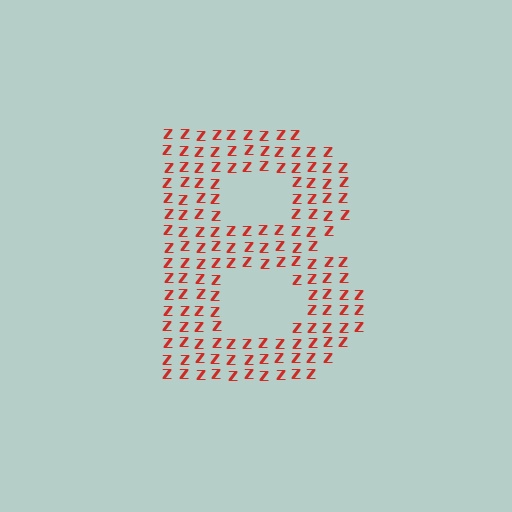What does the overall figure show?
The overall figure shows the letter B.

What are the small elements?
The small elements are letter Z's.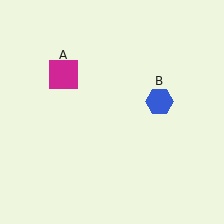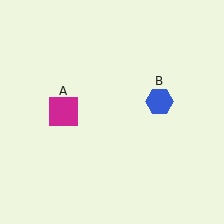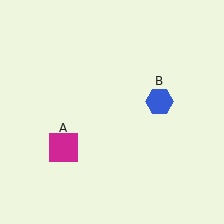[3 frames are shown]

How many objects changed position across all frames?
1 object changed position: magenta square (object A).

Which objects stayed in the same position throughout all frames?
Blue hexagon (object B) remained stationary.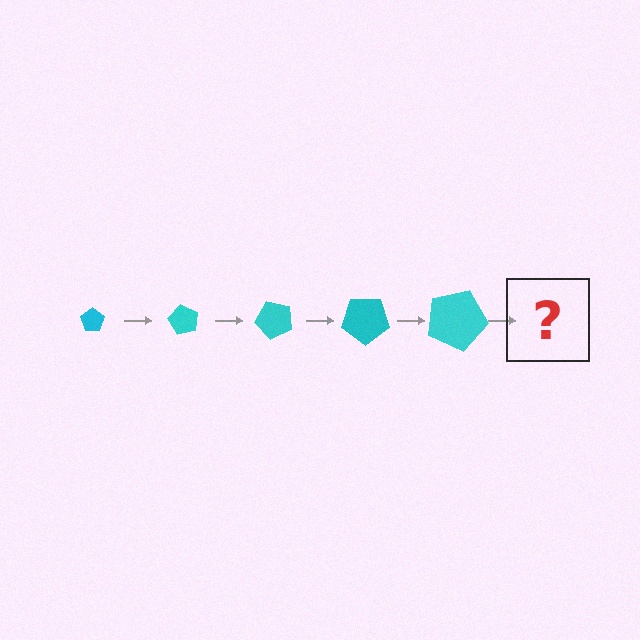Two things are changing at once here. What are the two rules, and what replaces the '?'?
The two rules are that the pentagon grows larger each step and it rotates 60 degrees each step. The '?' should be a pentagon, larger than the previous one and rotated 300 degrees from the start.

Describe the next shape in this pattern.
It should be a pentagon, larger than the previous one and rotated 300 degrees from the start.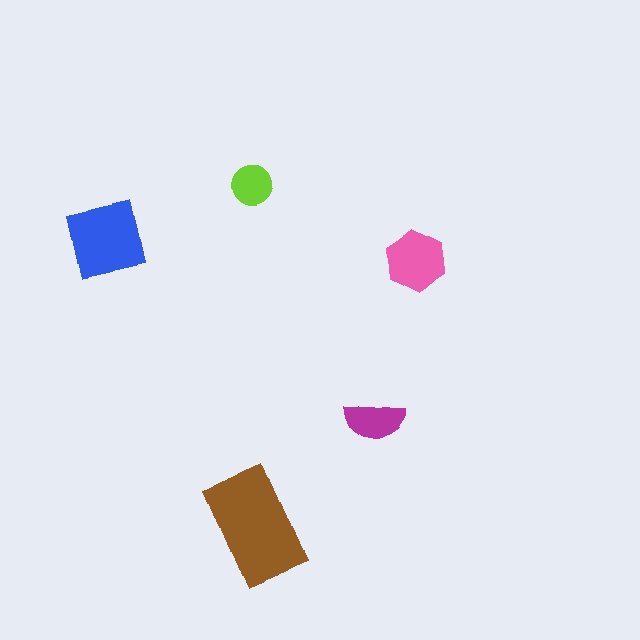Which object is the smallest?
The lime circle.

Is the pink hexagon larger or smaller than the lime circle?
Larger.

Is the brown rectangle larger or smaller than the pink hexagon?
Larger.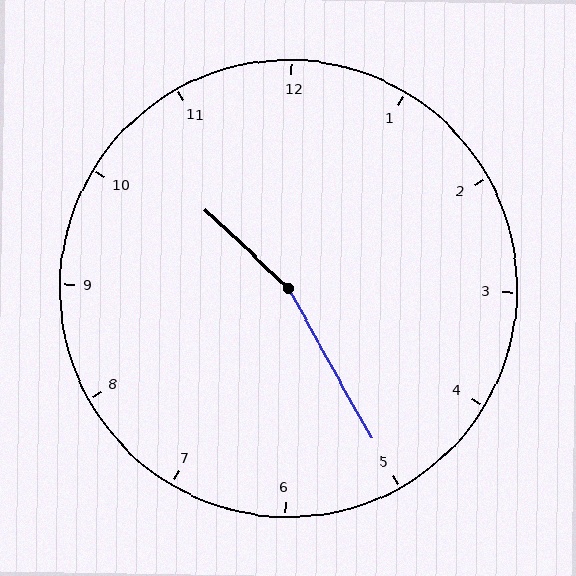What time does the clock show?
10:25.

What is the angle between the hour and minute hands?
Approximately 162 degrees.